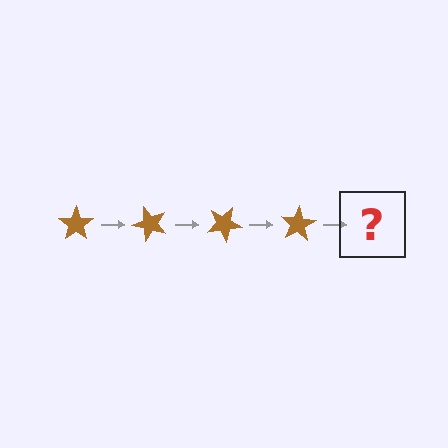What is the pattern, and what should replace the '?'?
The pattern is that the star rotates 50 degrees each step. The '?' should be a brown star rotated 200 degrees.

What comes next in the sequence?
The next element should be a brown star rotated 200 degrees.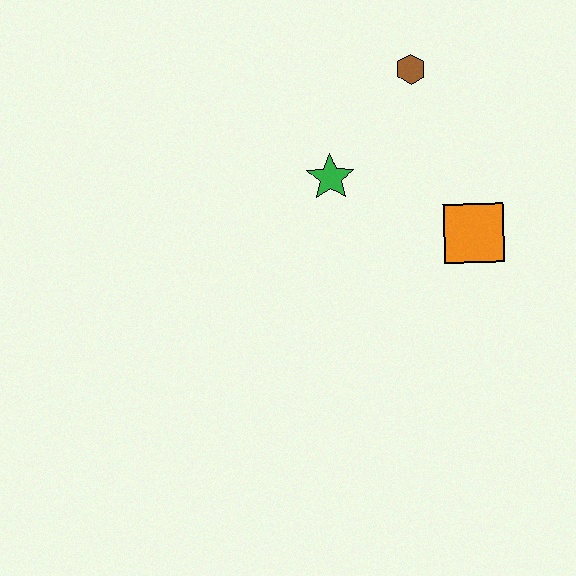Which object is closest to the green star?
The brown hexagon is closest to the green star.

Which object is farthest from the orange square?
The brown hexagon is farthest from the orange square.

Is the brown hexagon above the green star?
Yes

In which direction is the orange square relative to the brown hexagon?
The orange square is below the brown hexagon.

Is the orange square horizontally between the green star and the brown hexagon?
No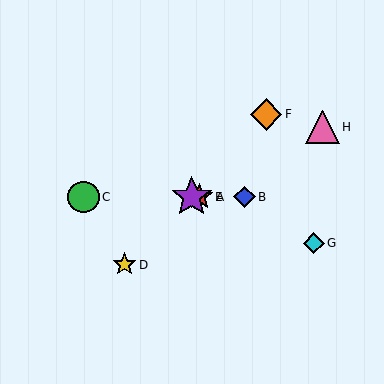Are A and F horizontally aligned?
No, A is at y≈197 and F is at y≈114.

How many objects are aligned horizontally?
4 objects (A, B, C, E) are aligned horizontally.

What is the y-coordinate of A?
Object A is at y≈197.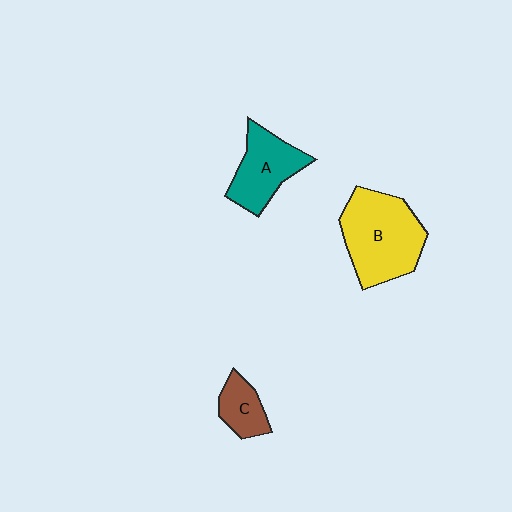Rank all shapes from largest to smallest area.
From largest to smallest: B (yellow), A (teal), C (brown).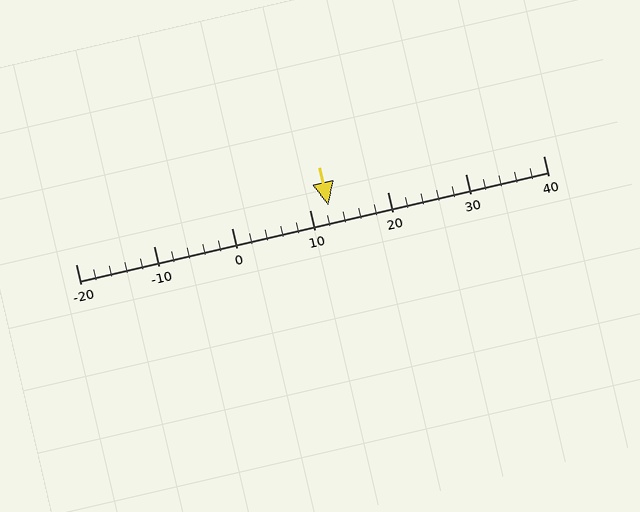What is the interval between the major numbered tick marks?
The major tick marks are spaced 10 units apart.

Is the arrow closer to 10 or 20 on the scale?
The arrow is closer to 10.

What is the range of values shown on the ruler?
The ruler shows values from -20 to 40.